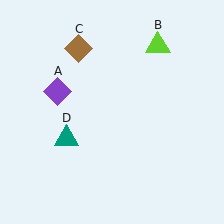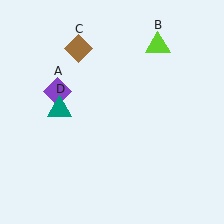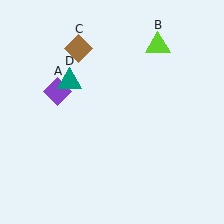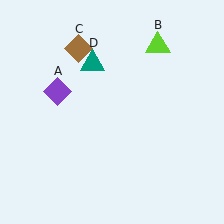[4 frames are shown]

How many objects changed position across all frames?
1 object changed position: teal triangle (object D).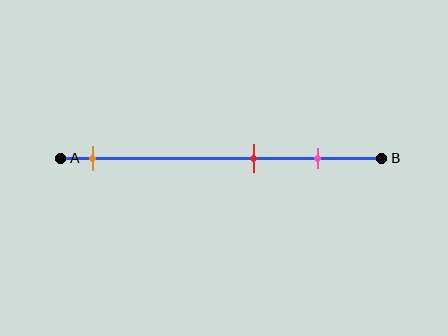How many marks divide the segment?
There are 3 marks dividing the segment.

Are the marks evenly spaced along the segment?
No, the marks are not evenly spaced.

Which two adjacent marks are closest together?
The red and pink marks are the closest adjacent pair.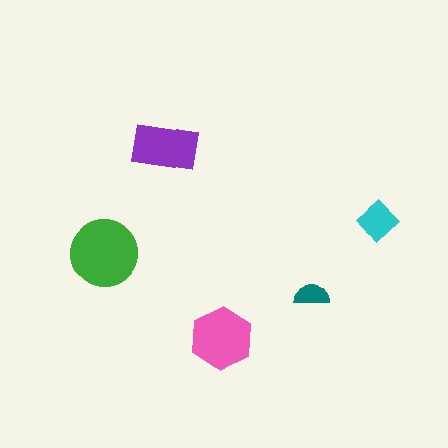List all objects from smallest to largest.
The teal semicircle, the cyan diamond, the purple rectangle, the pink hexagon, the green circle.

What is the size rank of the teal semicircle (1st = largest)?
5th.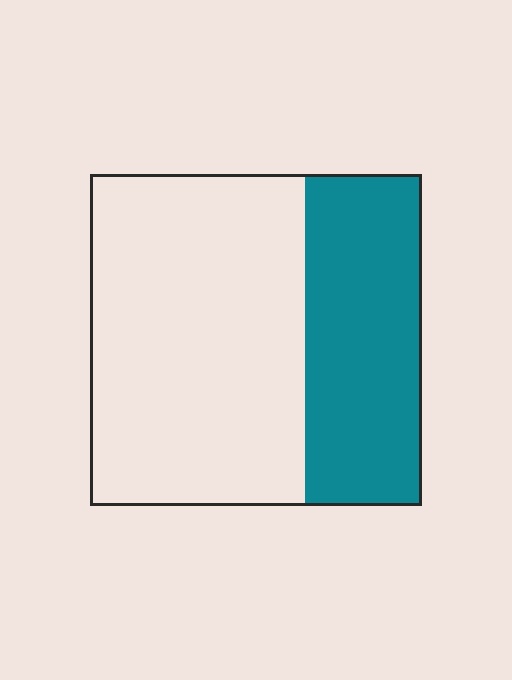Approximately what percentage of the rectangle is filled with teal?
Approximately 35%.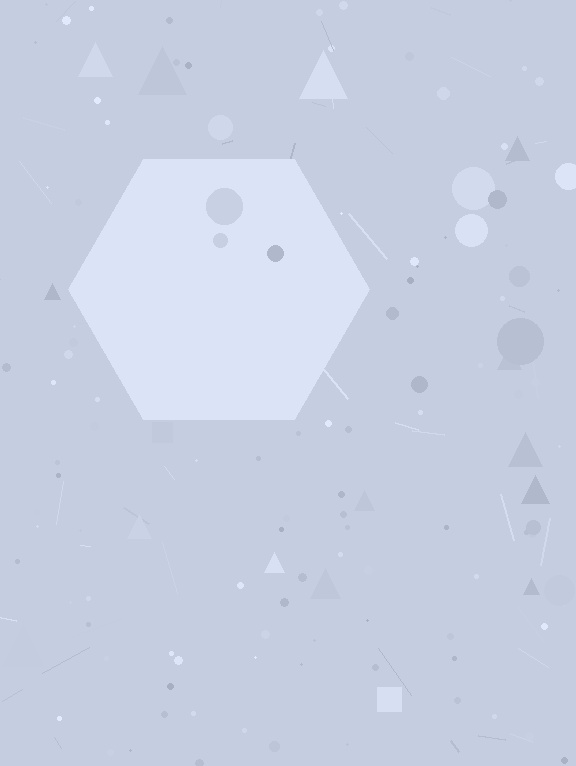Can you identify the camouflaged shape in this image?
The camouflaged shape is a hexagon.